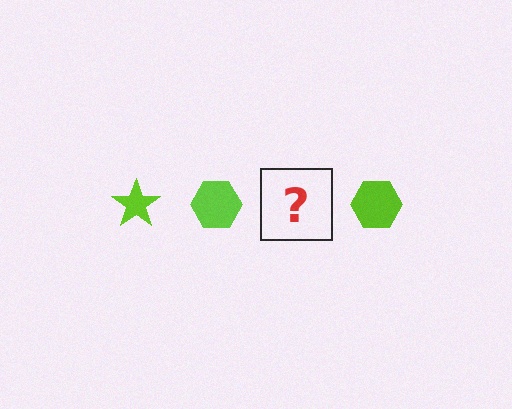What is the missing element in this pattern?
The missing element is a lime star.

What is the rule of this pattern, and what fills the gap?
The rule is that the pattern cycles through star, hexagon shapes in lime. The gap should be filled with a lime star.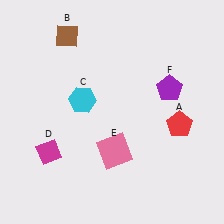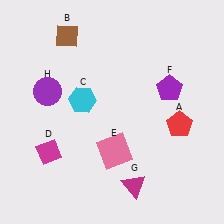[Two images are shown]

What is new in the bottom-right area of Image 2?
A magenta triangle (G) was added in the bottom-right area of Image 2.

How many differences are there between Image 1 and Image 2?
There are 2 differences between the two images.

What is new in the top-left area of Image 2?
A purple circle (H) was added in the top-left area of Image 2.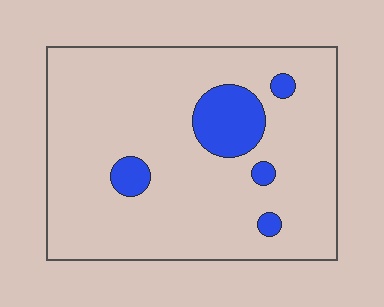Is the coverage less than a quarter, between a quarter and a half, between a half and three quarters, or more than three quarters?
Less than a quarter.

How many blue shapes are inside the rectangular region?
5.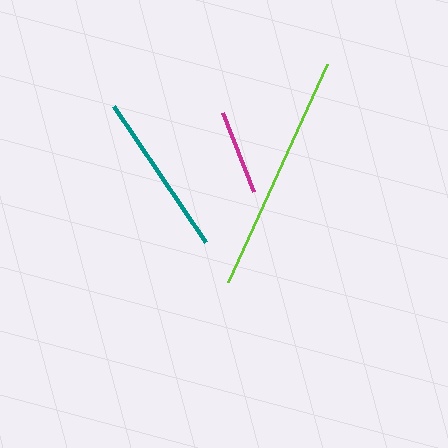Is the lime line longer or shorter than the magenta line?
The lime line is longer than the magenta line.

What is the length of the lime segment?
The lime segment is approximately 239 pixels long.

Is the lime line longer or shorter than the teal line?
The lime line is longer than the teal line.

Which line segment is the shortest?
The magenta line is the shortest at approximately 85 pixels.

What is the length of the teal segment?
The teal segment is approximately 165 pixels long.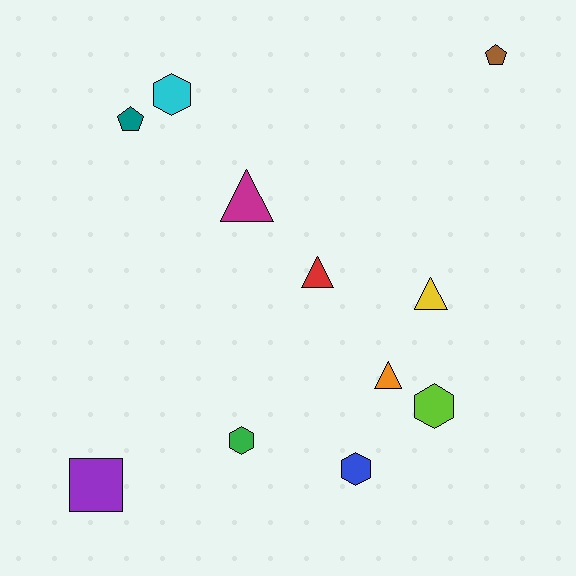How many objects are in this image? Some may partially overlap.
There are 11 objects.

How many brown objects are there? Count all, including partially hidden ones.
There is 1 brown object.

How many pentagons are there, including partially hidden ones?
There are 2 pentagons.